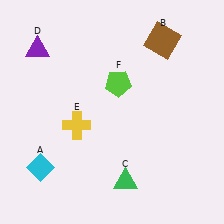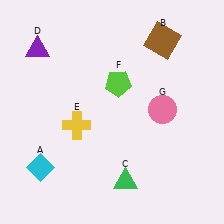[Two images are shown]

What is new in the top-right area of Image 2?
A pink circle (G) was added in the top-right area of Image 2.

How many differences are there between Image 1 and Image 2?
There is 1 difference between the two images.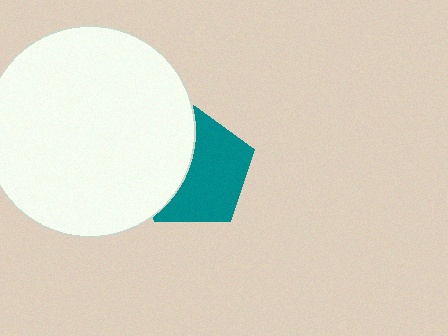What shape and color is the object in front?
The object in front is a white circle.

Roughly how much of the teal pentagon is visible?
About half of it is visible (roughly 59%).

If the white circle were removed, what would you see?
You would see the complete teal pentagon.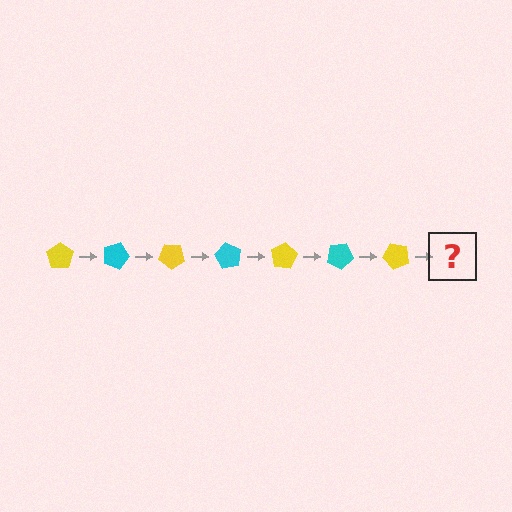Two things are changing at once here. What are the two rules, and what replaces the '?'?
The two rules are that it rotates 20 degrees each step and the color cycles through yellow and cyan. The '?' should be a cyan pentagon, rotated 140 degrees from the start.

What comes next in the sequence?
The next element should be a cyan pentagon, rotated 140 degrees from the start.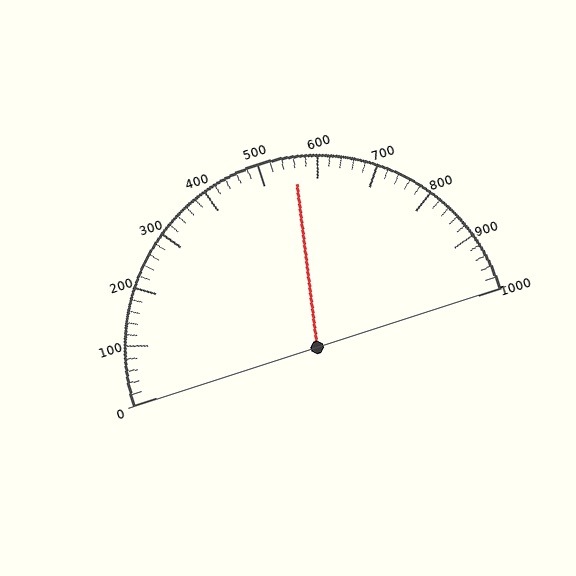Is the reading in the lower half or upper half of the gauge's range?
The reading is in the upper half of the range (0 to 1000).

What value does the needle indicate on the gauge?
The needle indicates approximately 560.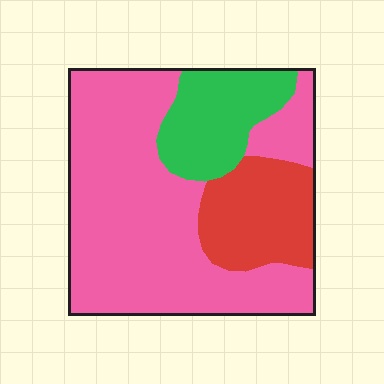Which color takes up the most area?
Pink, at roughly 65%.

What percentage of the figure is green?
Green covers about 20% of the figure.